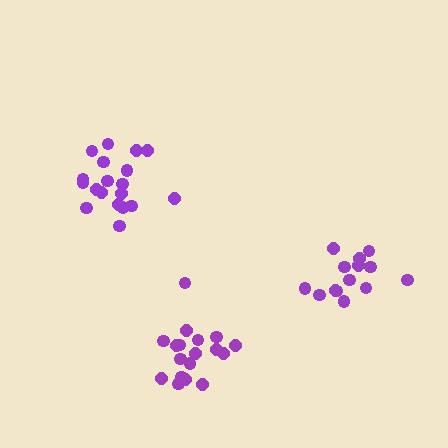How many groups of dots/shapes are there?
There are 3 groups.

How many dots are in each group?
Group 1: 18 dots, Group 2: 19 dots, Group 3: 14 dots (51 total).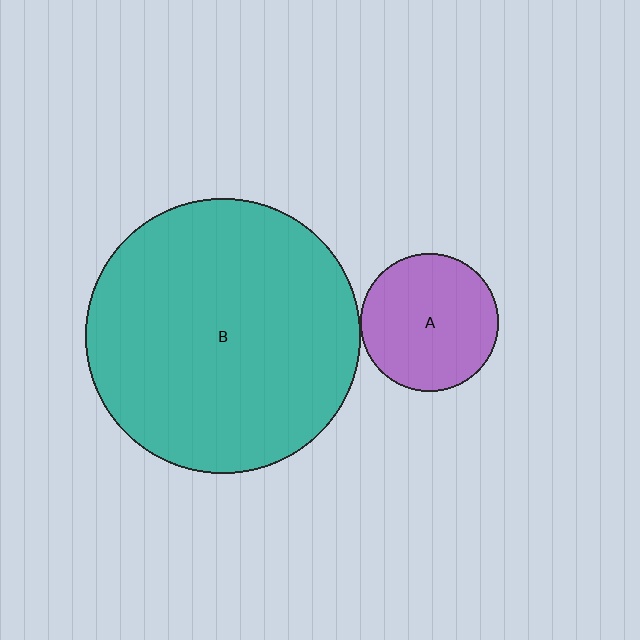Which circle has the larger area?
Circle B (teal).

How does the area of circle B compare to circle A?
Approximately 4.0 times.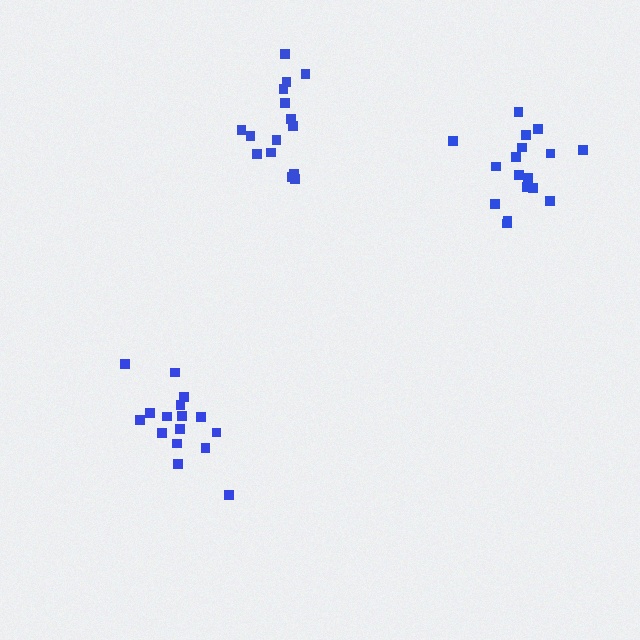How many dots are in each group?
Group 1: 16 dots, Group 2: 15 dots, Group 3: 17 dots (48 total).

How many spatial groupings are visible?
There are 3 spatial groupings.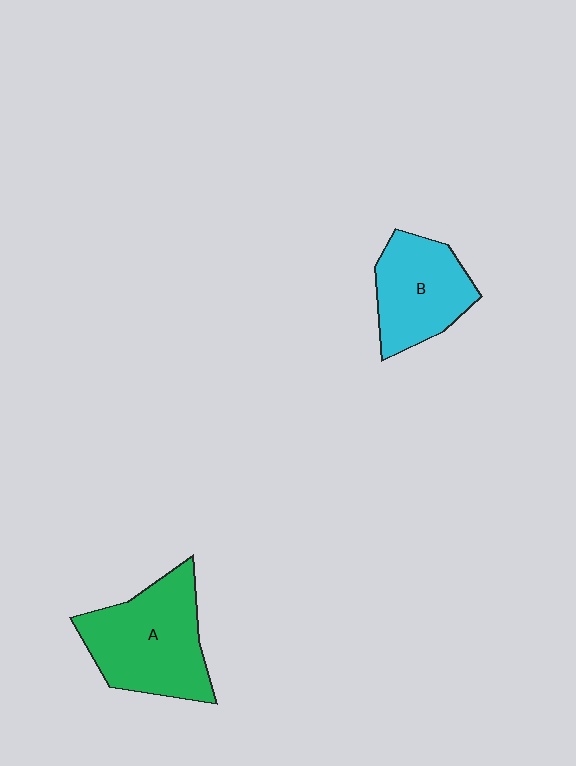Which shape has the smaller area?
Shape B (cyan).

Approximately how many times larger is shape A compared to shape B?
Approximately 1.3 times.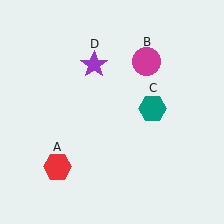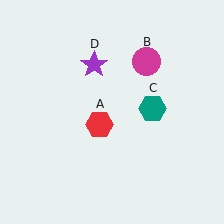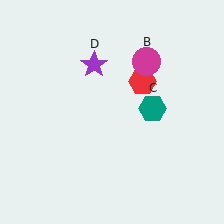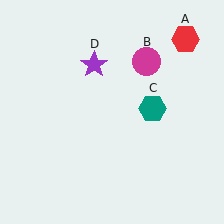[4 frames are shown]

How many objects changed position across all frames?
1 object changed position: red hexagon (object A).